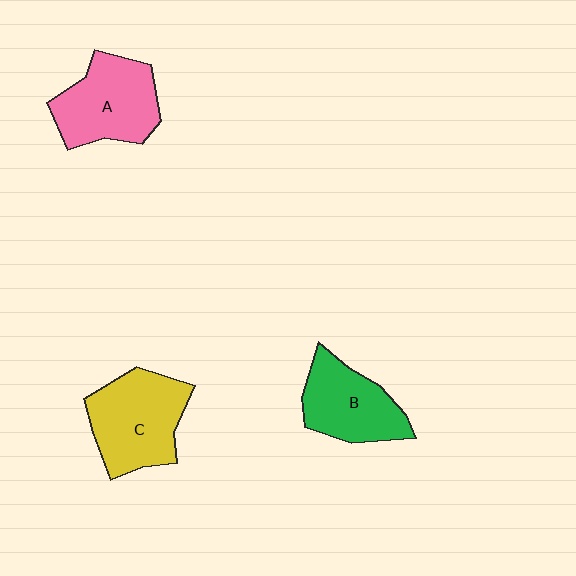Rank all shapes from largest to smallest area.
From largest to smallest: C (yellow), A (pink), B (green).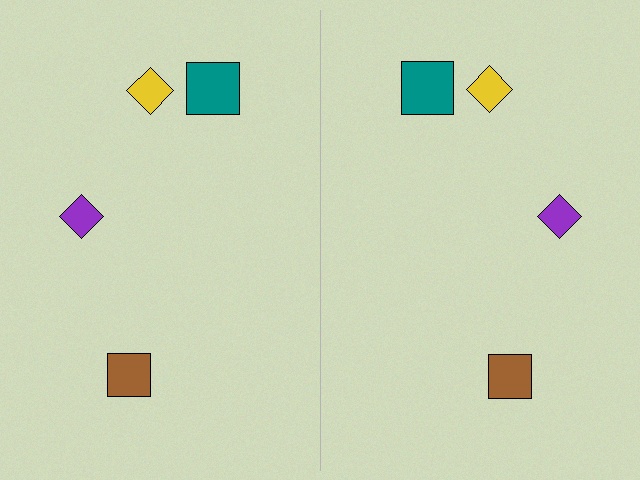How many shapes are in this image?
There are 8 shapes in this image.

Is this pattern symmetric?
Yes, this pattern has bilateral (reflection) symmetry.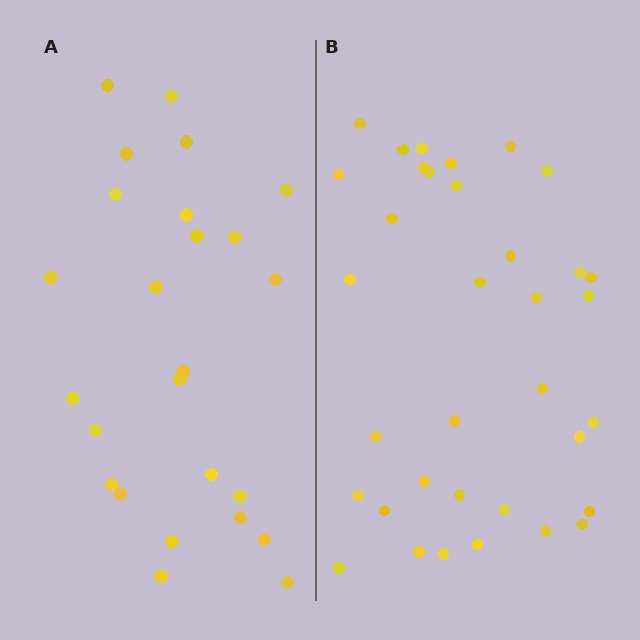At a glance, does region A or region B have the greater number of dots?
Region B (the right region) has more dots.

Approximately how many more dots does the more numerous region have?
Region B has roughly 10 or so more dots than region A.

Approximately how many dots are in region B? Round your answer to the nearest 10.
About 40 dots. (The exact count is 35, which rounds to 40.)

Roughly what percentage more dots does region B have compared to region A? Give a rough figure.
About 40% more.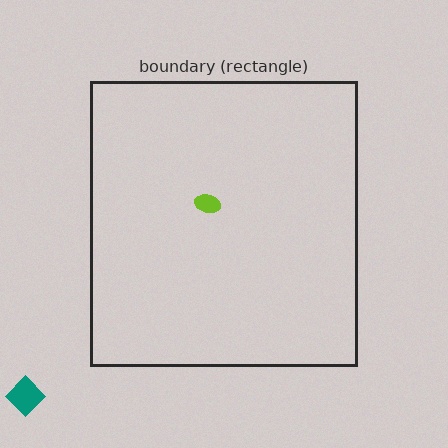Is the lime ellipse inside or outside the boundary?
Inside.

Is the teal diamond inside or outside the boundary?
Outside.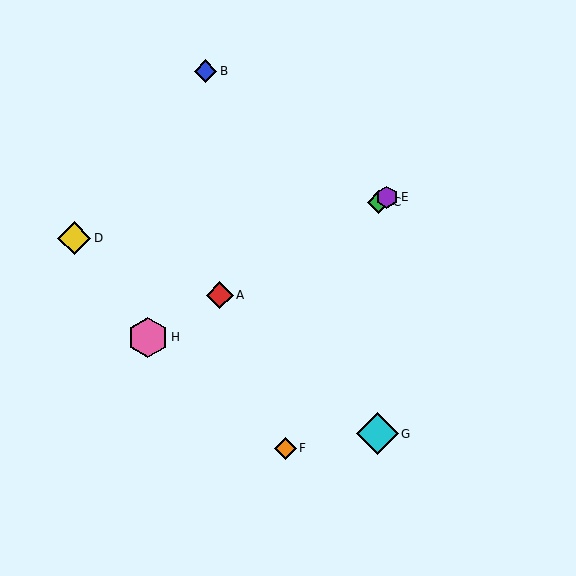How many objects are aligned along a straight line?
4 objects (A, C, E, H) are aligned along a straight line.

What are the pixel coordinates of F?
Object F is at (285, 448).